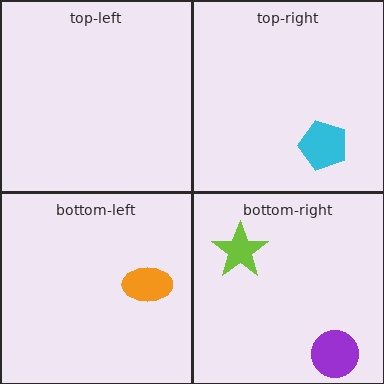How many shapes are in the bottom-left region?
1.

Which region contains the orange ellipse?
The bottom-left region.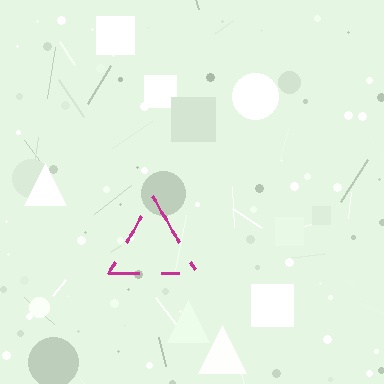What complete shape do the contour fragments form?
The contour fragments form a triangle.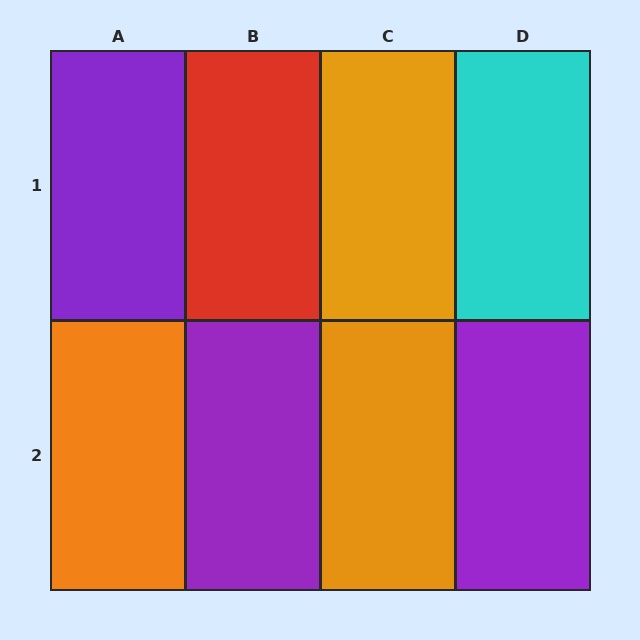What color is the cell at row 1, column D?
Cyan.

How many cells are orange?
3 cells are orange.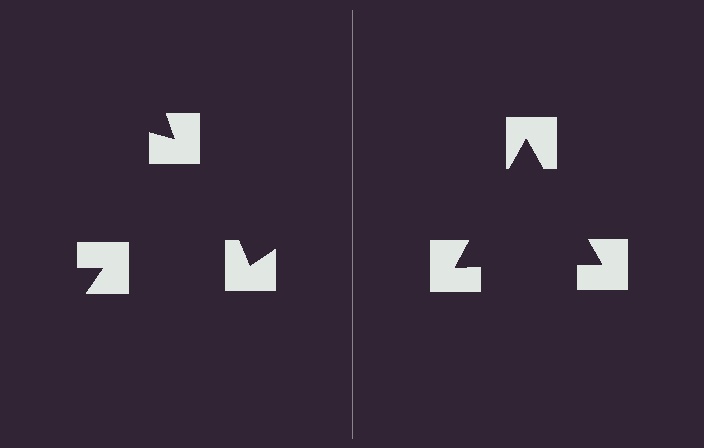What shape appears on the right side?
An illusory triangle.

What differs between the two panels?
The notched squares are positioned identically on both sides; only the wedge orientations differ. On the right they align to a triangle; on the left they are misaligned.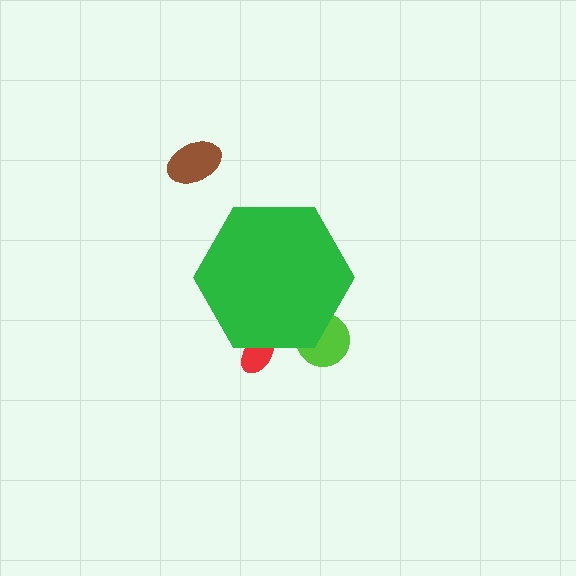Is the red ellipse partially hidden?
Yes, the red ellipse is partially hidden behind the green hexagon.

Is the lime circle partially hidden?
Yes, the lime circle is partially hidden behind the green hexagon.